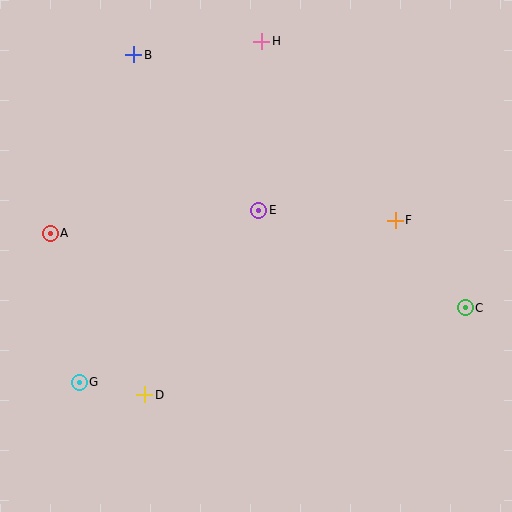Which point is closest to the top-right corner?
Point F is closest to the top-right corner.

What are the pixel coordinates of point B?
Point B is at (134, 55).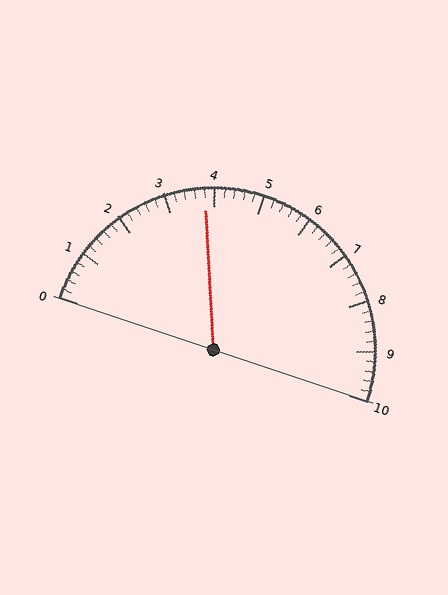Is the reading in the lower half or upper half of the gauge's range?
The reading is in the lower half of the range (0 to 10).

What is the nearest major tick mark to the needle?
The nearest major tick mark is 4.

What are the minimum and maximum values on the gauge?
The gauge ranges from 0 to 10.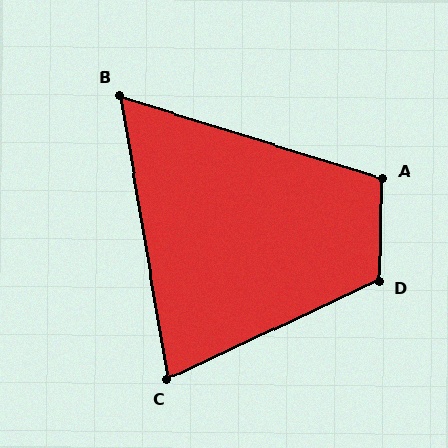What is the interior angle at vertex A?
Approximately 105 degrees (obtuse).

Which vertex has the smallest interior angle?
B, at approximately 63 degrees.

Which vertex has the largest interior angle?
D, at approximately 117 degrees.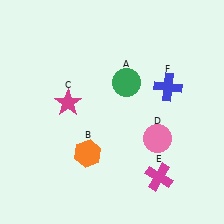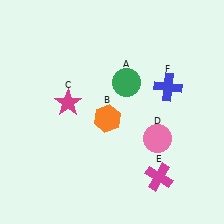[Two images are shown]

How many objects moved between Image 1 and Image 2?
1 object moved between the two images.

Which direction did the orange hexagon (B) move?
The orange hexagon (B) moved up.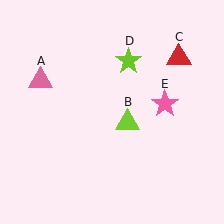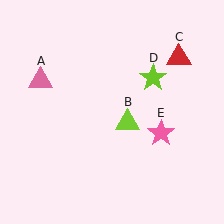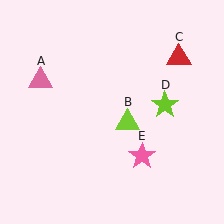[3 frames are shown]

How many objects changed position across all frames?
2 objects changed position: lime star (object D), pink star (object E).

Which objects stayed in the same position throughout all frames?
Pink triangle (object A) and lime triangle (object B) and red triangle (object C) remained stationary.